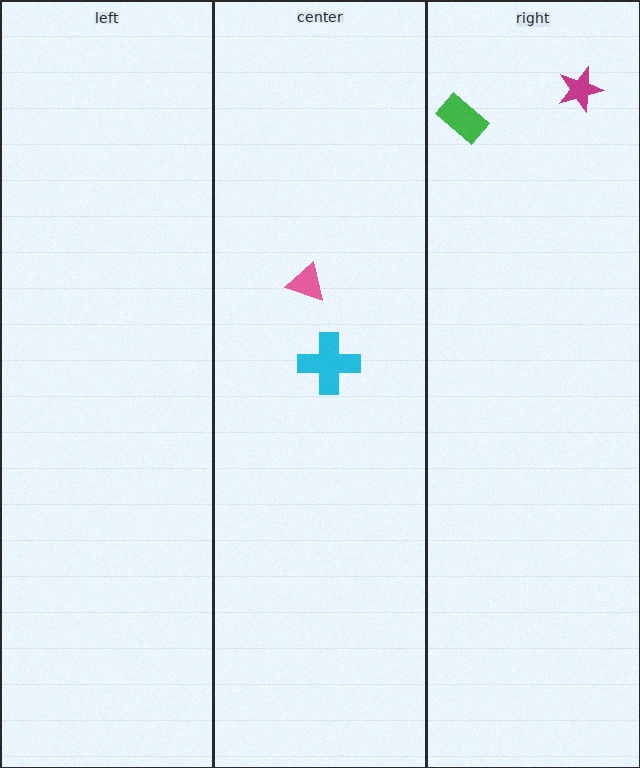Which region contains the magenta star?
The right region.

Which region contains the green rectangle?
The right region.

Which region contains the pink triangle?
The center region.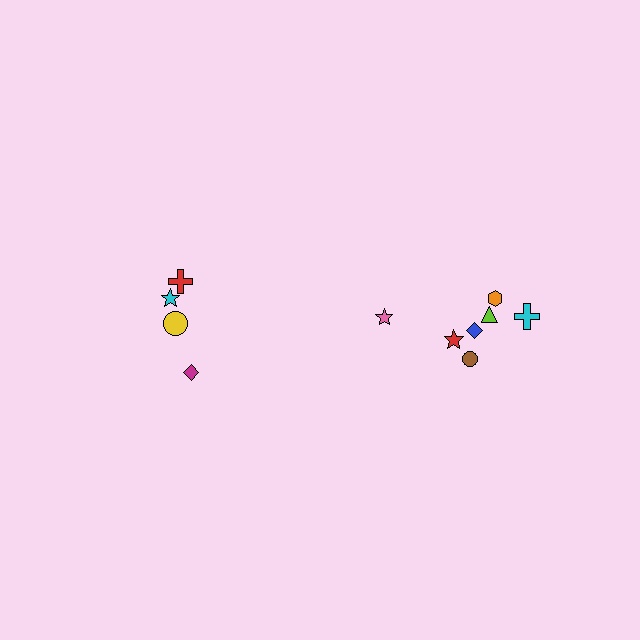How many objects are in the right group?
There are 7 objects.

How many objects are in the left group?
There are 4 objects.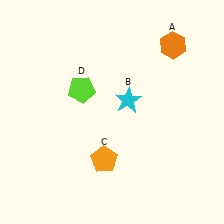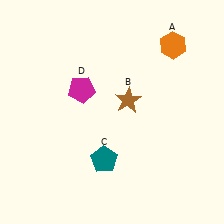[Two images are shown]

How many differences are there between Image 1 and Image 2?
There are 3 differences between the two images.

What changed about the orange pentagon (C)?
In Image 1, C is orange. In Image 2, it changed to teal.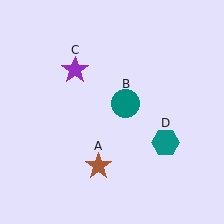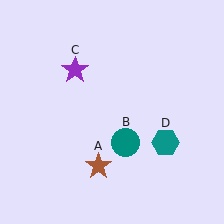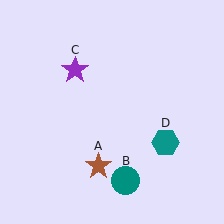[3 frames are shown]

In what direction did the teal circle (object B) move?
The teal circle (object B) moved down.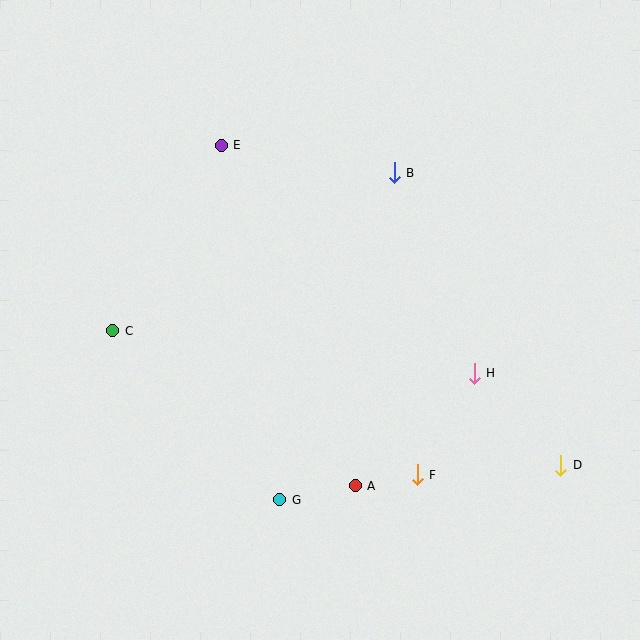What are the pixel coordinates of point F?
Point F is at (417, 475).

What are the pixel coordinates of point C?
Point C is at (113, 331).